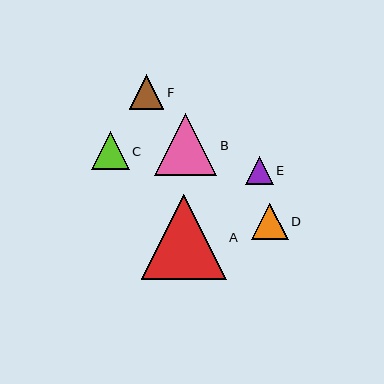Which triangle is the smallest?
Triangle E is the smallest with a size of approximately 28 pixels.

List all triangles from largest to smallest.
From largest to smallest: A, B, C, D, F, E.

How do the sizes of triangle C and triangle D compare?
Triangle C and triangle D are approximately the same size.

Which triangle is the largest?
Triangle A is the largest with a size of approximately 84 pixels.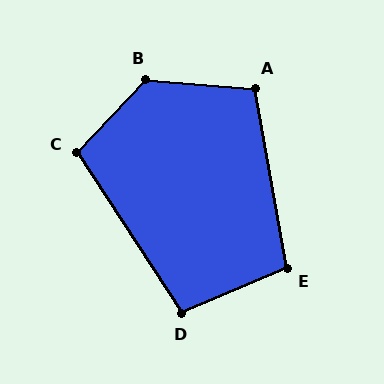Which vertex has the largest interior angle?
B, at approximately 129 degrees.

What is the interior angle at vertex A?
Approximately 105 degrees (obtuse).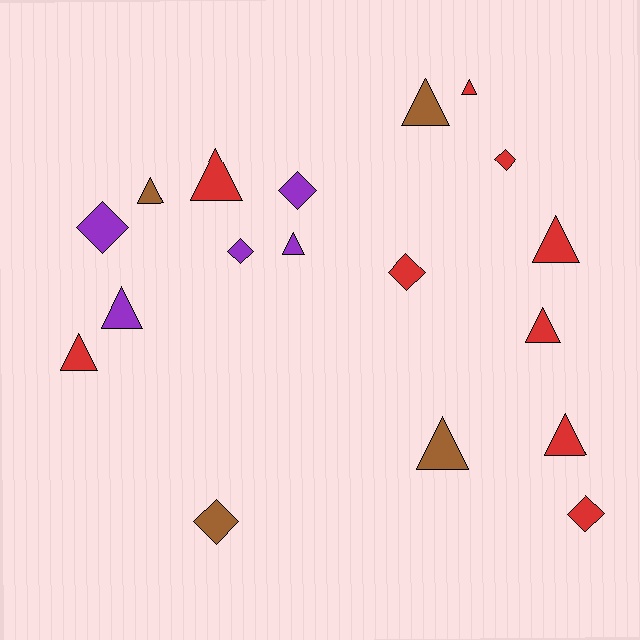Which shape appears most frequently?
Triangle, with 11 objects.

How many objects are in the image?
There are 18 objects.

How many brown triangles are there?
There are 3 brown triangles.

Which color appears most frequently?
Red, with 9 objects.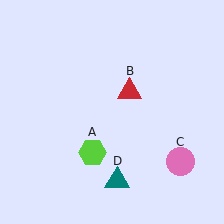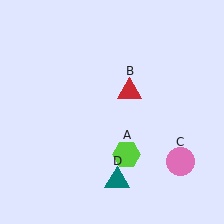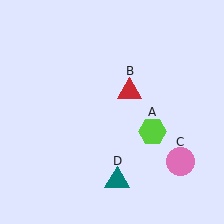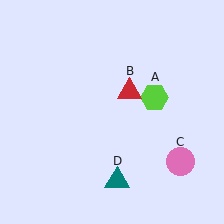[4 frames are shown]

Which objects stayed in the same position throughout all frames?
Red triangle (object B) and pink circle (object C) and teal triangle (object D) remained stationary.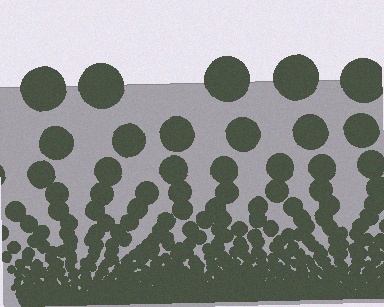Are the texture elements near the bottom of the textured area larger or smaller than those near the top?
Smaller. The gradient is inverted — elements near the bottom are smaller and denser.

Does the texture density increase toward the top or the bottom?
Density increases toward the bottom.